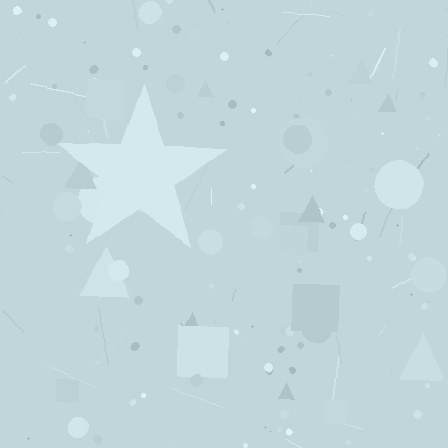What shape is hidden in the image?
A star is hidden in the image.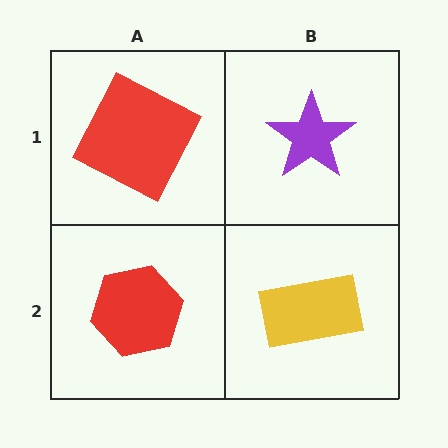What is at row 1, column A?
A red square.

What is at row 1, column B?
A purple star.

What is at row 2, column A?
A red hexagon.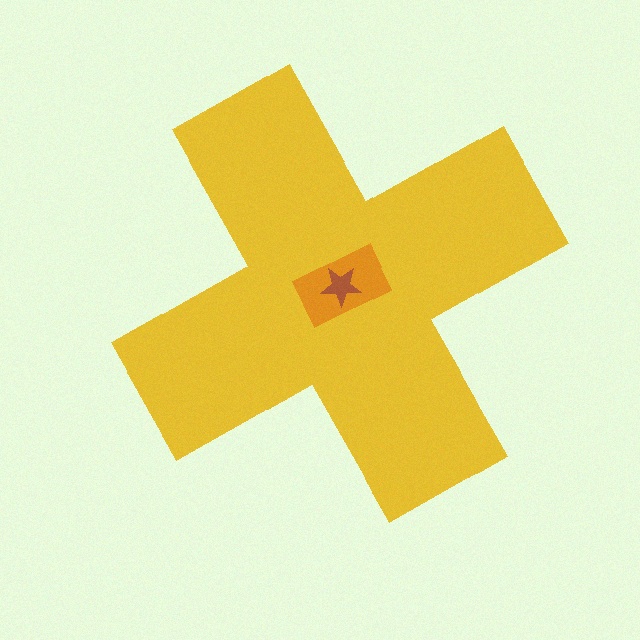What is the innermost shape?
The brown star.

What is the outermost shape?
The yellow cross.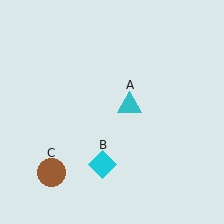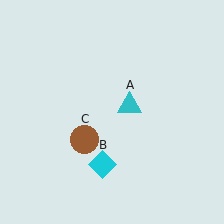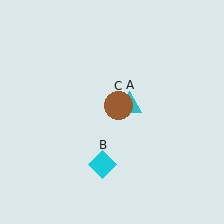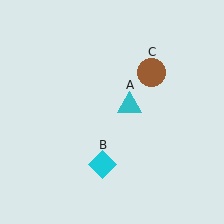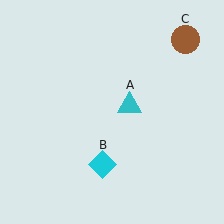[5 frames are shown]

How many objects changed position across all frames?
1 object changed position: brown circle (object C).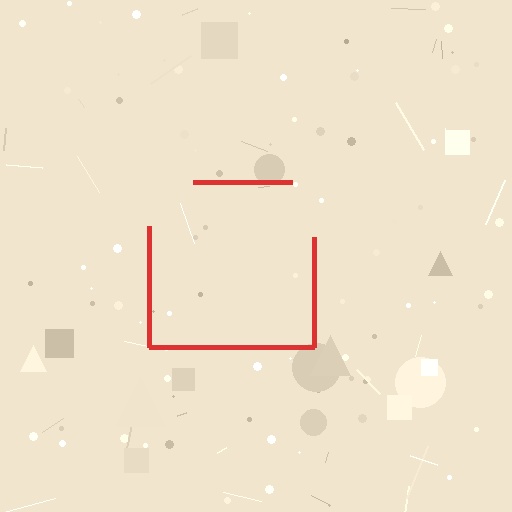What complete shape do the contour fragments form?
The contour fragments form a square.